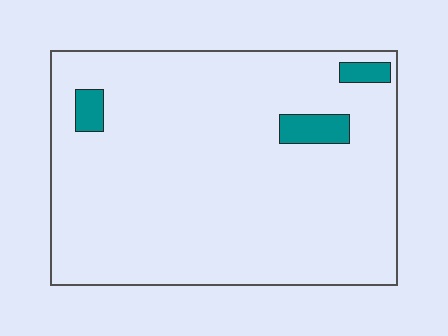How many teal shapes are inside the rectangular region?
3.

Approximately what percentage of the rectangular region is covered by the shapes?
Approximately 5%.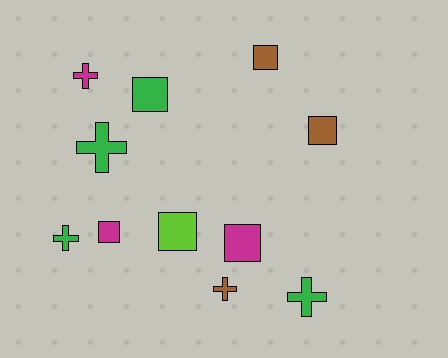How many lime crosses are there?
There are no lime crosses.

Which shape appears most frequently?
Square, with 6 objects.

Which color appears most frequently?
Green, with 4 objects.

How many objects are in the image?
There are 11 objects.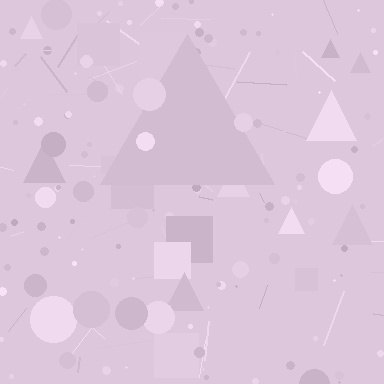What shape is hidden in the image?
A triangle is hidden in the image.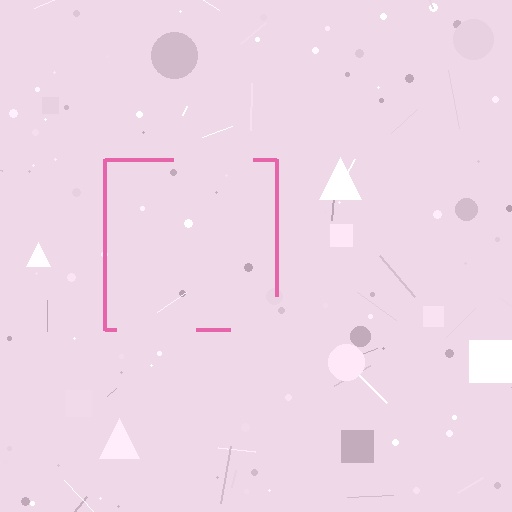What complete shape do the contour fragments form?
The contour fragments form a square.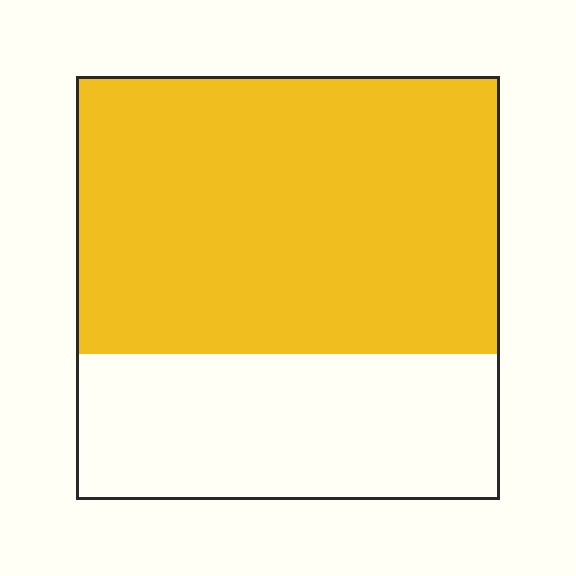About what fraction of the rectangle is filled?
About two thirds (2/3).